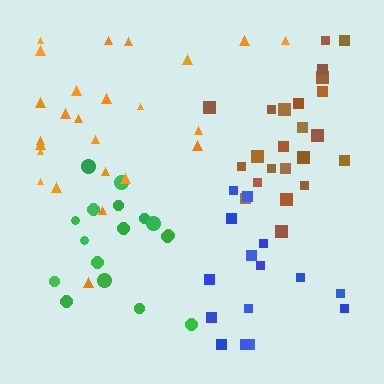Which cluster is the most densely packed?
Green.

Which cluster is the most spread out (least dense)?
Orange.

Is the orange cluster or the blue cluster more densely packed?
Blue.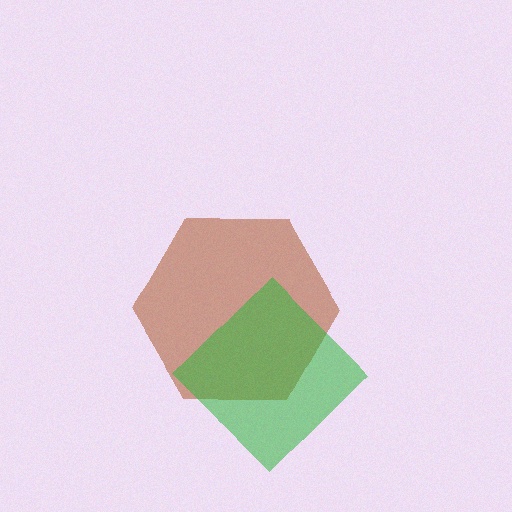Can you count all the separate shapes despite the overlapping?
Yes, there are 2 separate shapes.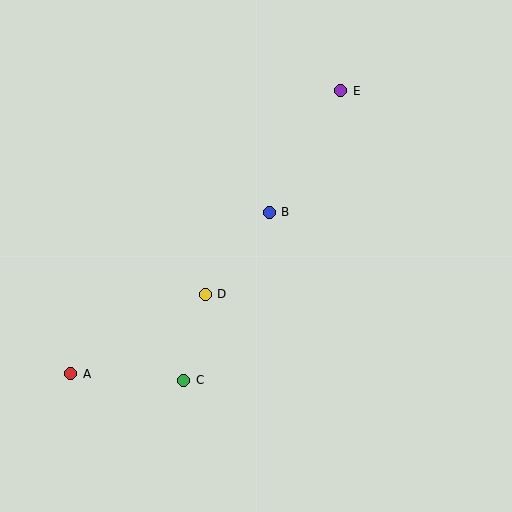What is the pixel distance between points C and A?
The distance between C and A is 113 pixels.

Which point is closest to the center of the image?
Point B at (269, 212) is closest to the center.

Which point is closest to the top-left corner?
Point B is closest to the top-left corner.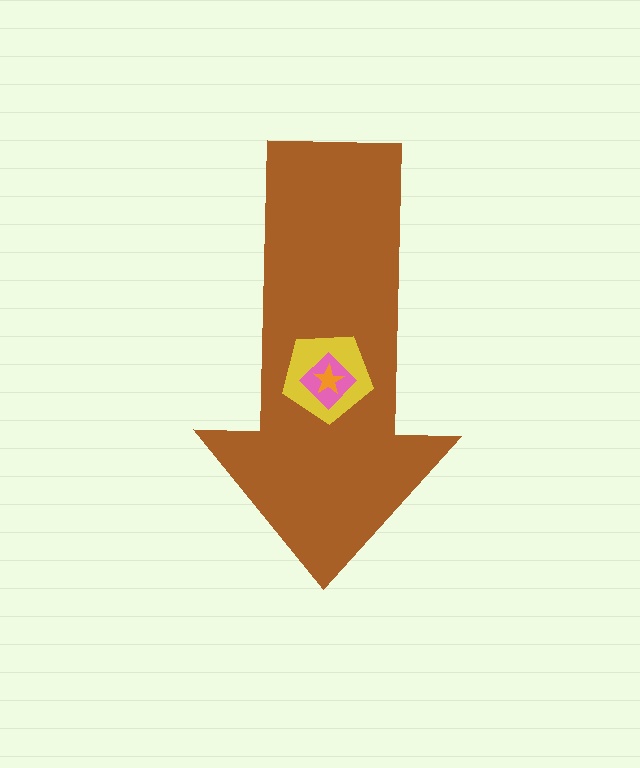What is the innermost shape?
The orange star.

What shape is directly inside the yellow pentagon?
The pink diamond.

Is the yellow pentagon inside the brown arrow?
Yes.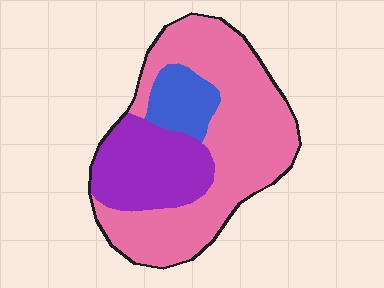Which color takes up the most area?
Pink, at roughly 60%.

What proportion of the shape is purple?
Purple takes up between a sixth and a third of the shape.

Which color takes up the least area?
Blue, at roughly 10%.